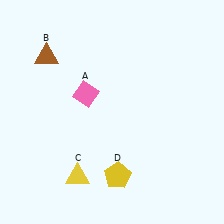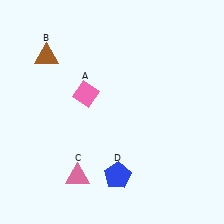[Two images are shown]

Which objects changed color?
C changed from yellow to pink. D changed from yellow to blue.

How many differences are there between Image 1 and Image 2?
There are 2 differences between the two images.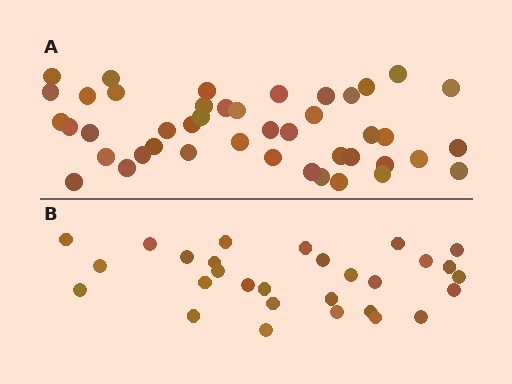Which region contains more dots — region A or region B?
Region A (the top region) has more dots.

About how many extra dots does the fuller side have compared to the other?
Region A has approximately 15 more dots than region B.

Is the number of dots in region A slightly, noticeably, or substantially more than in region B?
Region A has substantially more. The ratio is roughly 1.5 to 1.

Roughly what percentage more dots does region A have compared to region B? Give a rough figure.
About 50% more.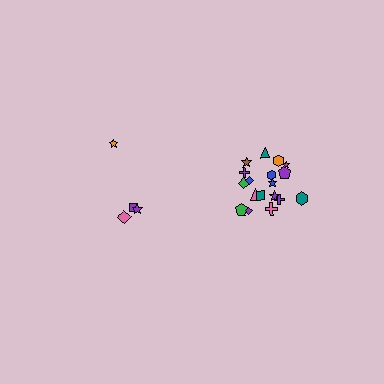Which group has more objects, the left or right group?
The right group.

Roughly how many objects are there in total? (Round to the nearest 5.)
Roughly 20 objects in total.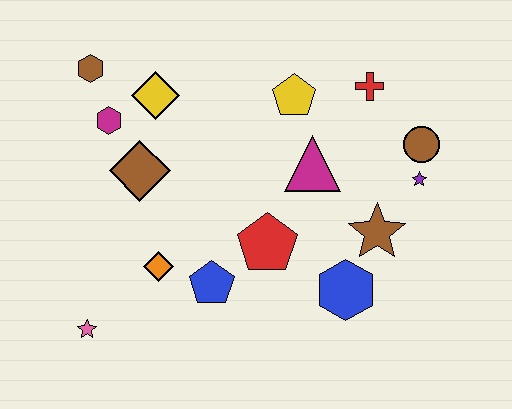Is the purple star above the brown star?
Yes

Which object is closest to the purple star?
The brown circle is closest to the purple star.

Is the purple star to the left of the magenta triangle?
No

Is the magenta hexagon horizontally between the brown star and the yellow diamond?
No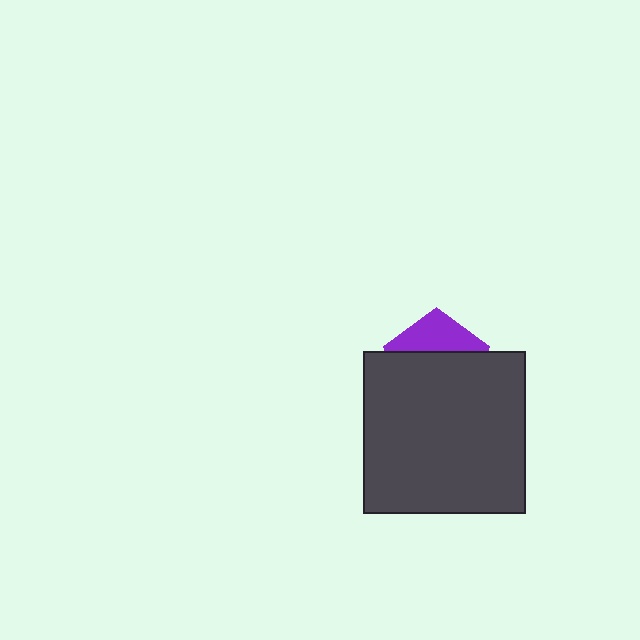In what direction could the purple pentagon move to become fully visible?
The purple pentagon could move up. That would shift it out from behind the dark gray square entirely.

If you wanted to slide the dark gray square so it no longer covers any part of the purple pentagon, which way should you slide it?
Slide it down — that is the most direct way to separate the two shapes.